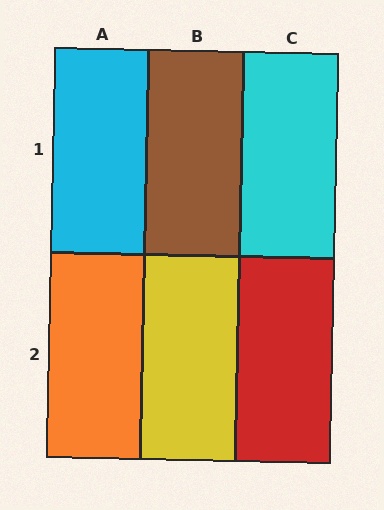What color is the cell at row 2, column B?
Yellow.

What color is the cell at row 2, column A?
Orange.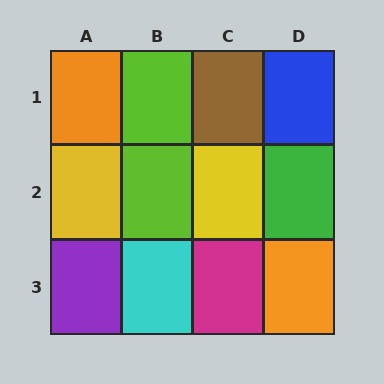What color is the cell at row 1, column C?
Brown.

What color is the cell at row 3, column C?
Magenta.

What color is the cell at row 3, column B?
Cyan.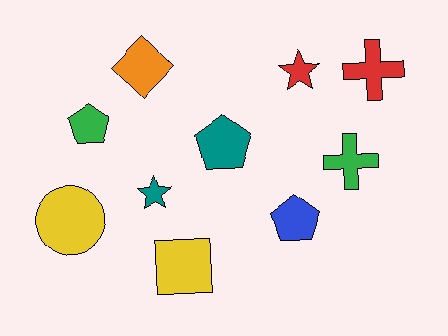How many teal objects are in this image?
There are 2 teal objects.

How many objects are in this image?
There are 10 objects.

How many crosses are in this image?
There are 2 crosses.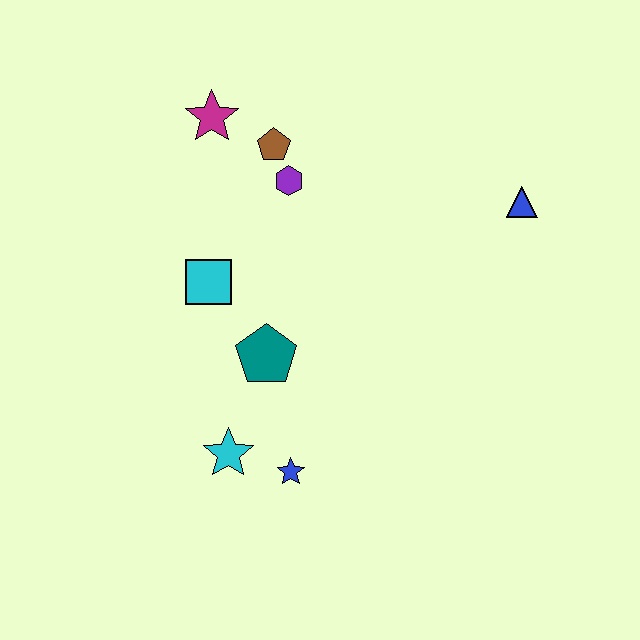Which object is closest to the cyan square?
The teal pentagon is closest to the cyan square.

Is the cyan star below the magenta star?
Yes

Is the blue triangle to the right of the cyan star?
Yes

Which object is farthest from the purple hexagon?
The blue star is farthest from the purple hexagon.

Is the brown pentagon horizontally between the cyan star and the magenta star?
No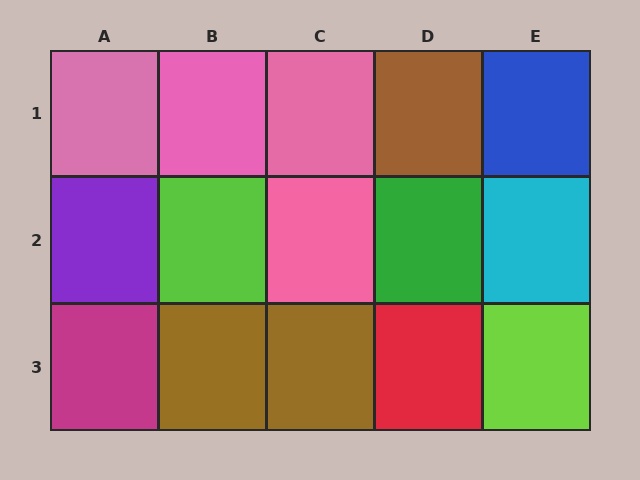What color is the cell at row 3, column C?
Brown.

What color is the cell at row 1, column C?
Pink.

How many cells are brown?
3 cells are brown.